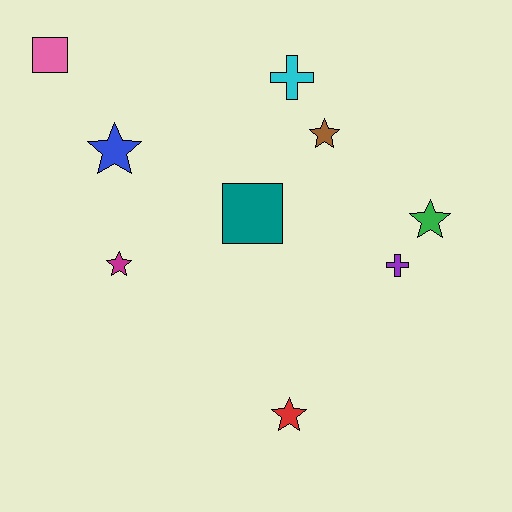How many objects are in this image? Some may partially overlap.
There are 9 objects.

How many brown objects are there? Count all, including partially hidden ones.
There is 1 brown object.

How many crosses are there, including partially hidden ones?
There are 2 crosses.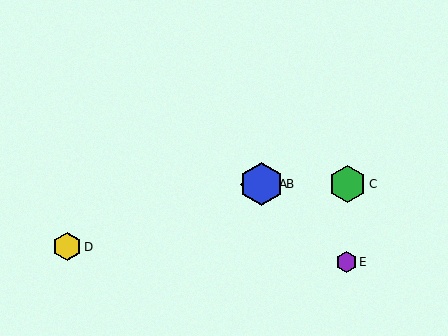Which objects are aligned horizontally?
Objects A, B, C are aligned horizontally.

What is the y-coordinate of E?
Object E is at y≈262.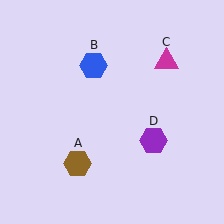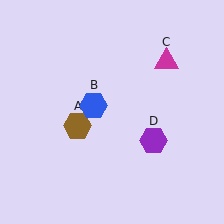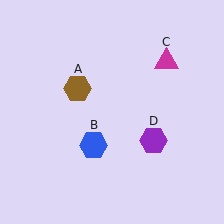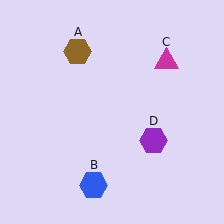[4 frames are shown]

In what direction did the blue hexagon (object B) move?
The blue hexagon (object B) moved down.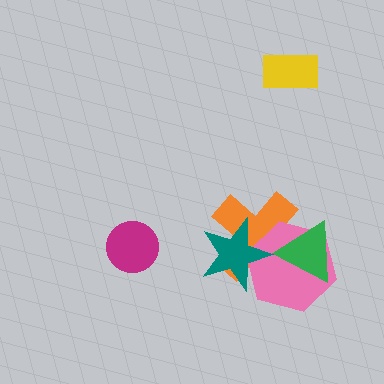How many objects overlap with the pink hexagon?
3 objects overlap with the pink hexagon.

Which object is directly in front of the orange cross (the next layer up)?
The pink hexagon is directly in front of the orange cross.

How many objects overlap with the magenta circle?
0 objects overlap with the magenta circle.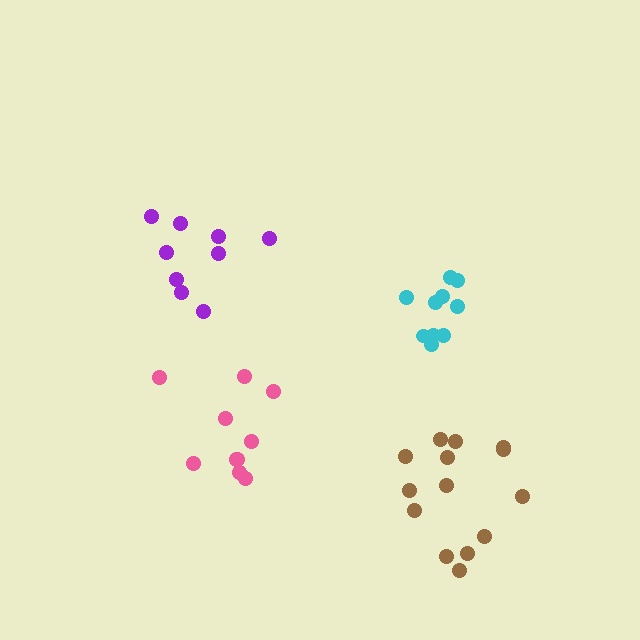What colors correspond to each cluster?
The clusters are colored: pink, cyan, purple, brown.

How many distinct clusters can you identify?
There are 4 distinct clusters.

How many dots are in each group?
Group 1: 10 dots, Group 2: 10 dots, Group 3: 9 dots, Group 4: 14 dots (43 total).